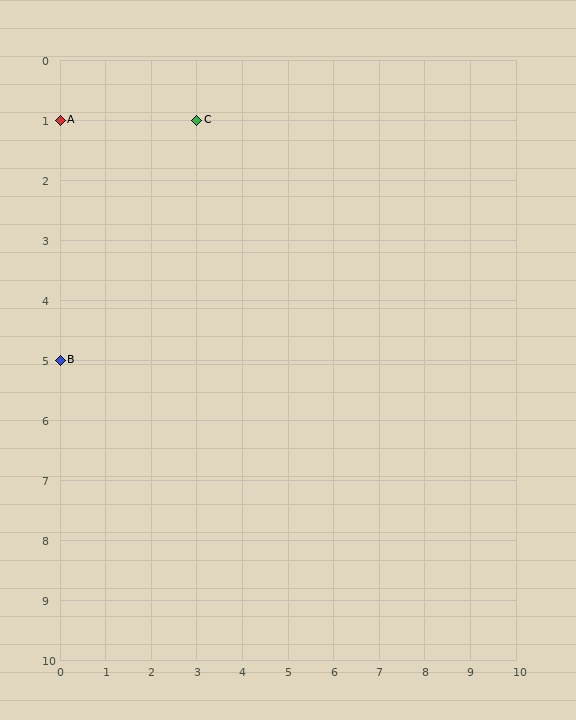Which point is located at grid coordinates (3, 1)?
Point C is at (3, 1).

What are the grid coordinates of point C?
Point C is at grid coordinates (3, 1).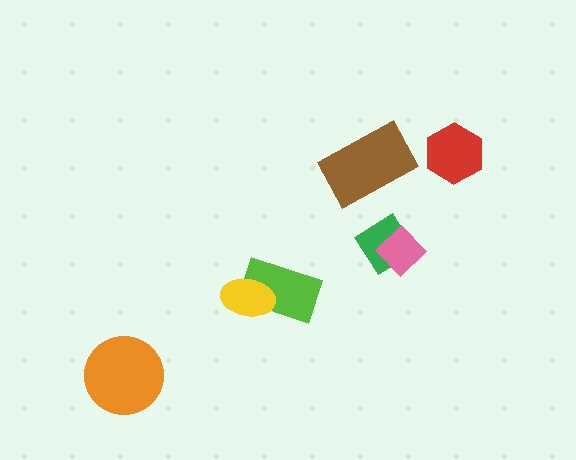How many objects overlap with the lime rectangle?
1 object overlaps with the lime rectangle.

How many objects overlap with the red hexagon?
0 objects overlap with the red hexagon.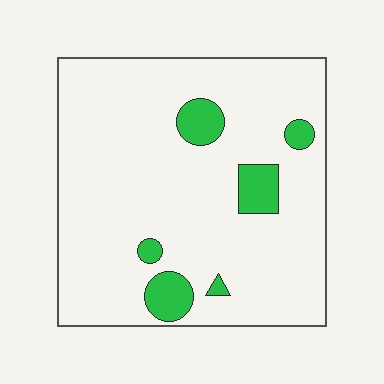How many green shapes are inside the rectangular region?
6.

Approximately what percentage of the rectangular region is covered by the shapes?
Approximately 10%.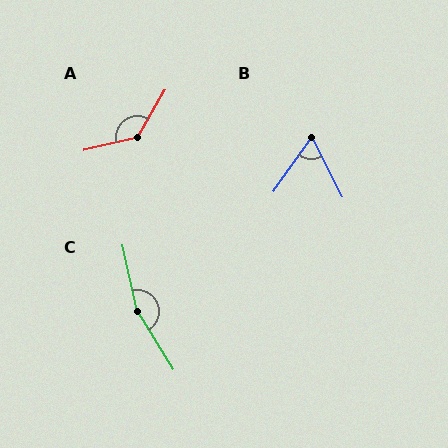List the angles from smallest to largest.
B (62°), A (134°), C (161°).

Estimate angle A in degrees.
Approximately 134 degrees.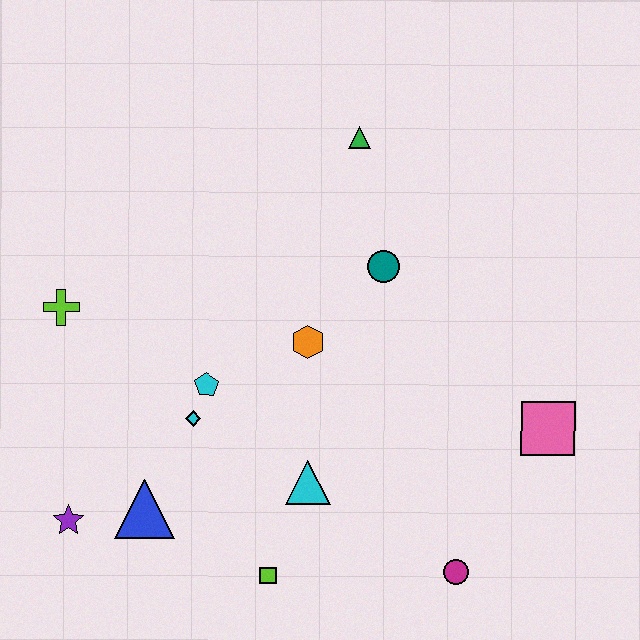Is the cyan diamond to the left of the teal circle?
Yes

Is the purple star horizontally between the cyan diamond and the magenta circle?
No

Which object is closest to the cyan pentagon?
The cyan diamond is closest to the cyan pentagon.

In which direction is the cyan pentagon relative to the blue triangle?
The cyan pentagon is above the blue triangle.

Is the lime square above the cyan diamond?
No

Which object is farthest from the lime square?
The green triangle is farthest from the lime square.